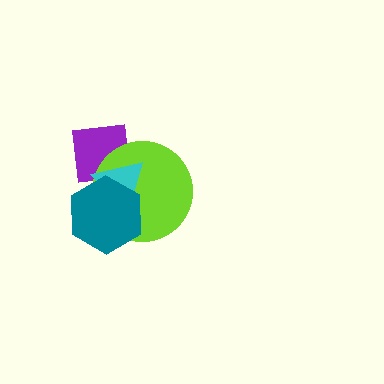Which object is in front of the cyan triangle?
The teal hexagon is in front of the cyan triangle.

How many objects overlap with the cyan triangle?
3 objects overlap with the cyan triangle.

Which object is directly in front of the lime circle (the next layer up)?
The cyan triangle is directly in front of the lime circle.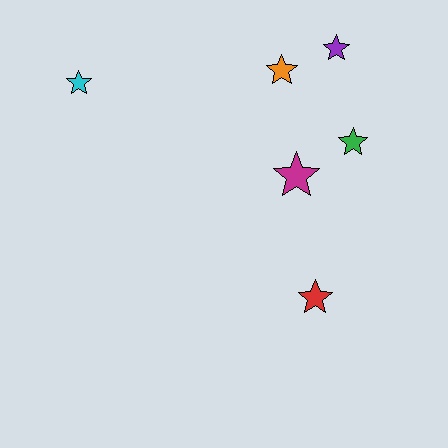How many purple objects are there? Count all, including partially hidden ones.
There is 1 purple object.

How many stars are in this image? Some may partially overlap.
There are 6 stars.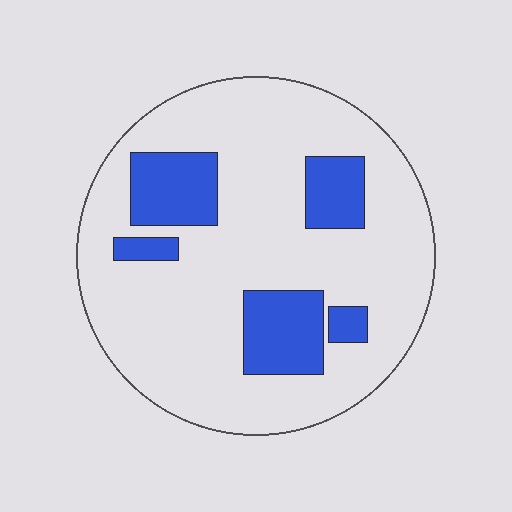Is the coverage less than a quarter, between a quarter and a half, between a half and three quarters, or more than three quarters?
Less than a quarter.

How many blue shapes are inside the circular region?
5.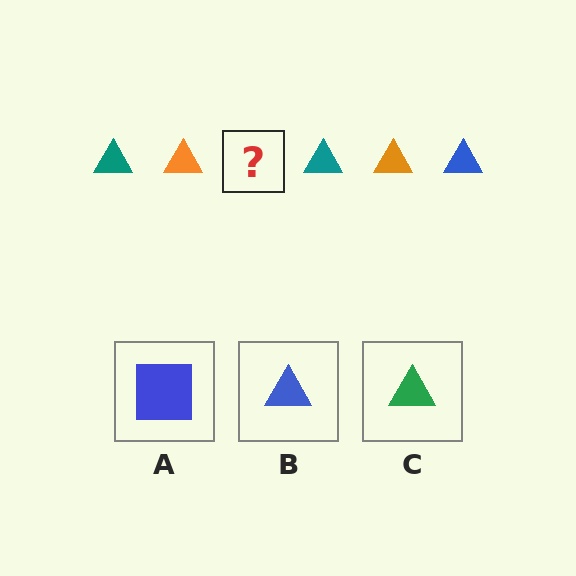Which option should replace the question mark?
Option B.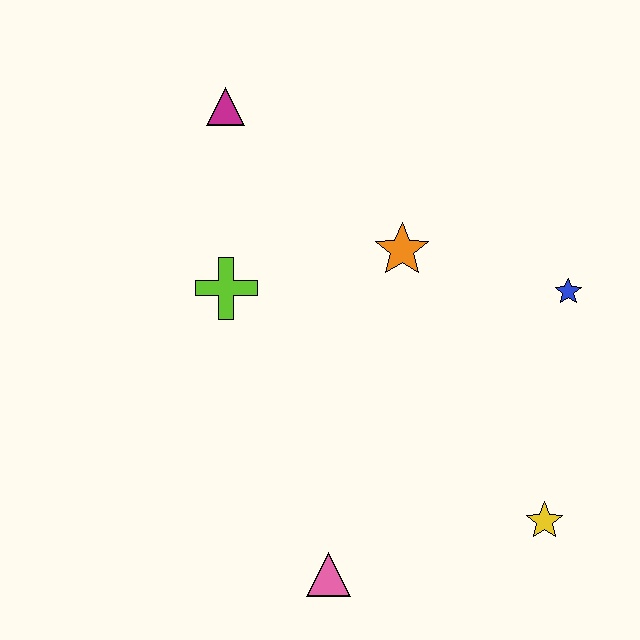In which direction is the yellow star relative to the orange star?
The yellow star is below the orange star.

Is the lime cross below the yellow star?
No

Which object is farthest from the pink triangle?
The magenta triangle is farthest from the pink triangle.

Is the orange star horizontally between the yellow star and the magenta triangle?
Yes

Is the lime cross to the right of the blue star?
No